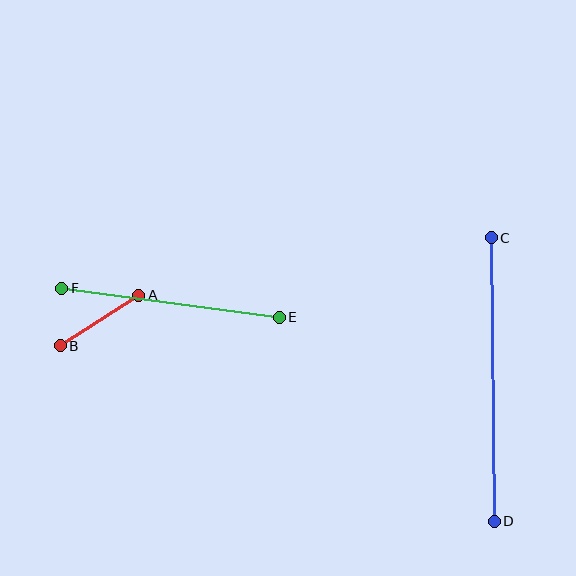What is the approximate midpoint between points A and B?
The midpoint is at approximately (100, 321) pixels.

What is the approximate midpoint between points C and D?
The midpoint is at approximately (493, 379) pixels.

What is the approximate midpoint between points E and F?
The midpoint is at approximately (171, 303) pixels.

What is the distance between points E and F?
The distance is approximately 220 pixels.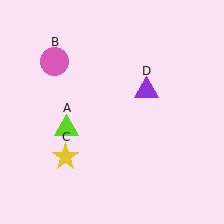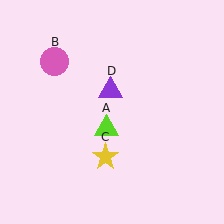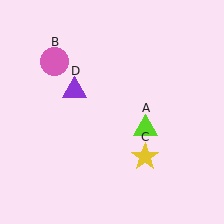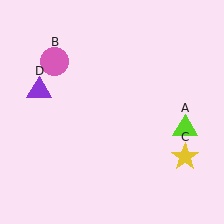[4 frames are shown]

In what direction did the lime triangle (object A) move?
The lime triangle (object A) moved right.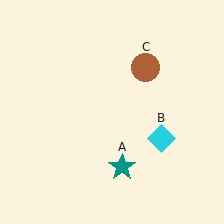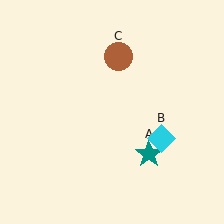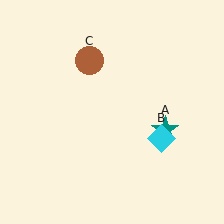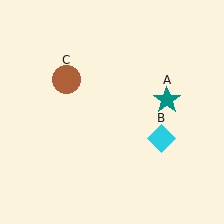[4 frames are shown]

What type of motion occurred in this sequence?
The teal star (object A), brown circle (object C) rotated counterclockwise around the center of the scene.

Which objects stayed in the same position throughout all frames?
Cyan diamond (object B) remained stationary.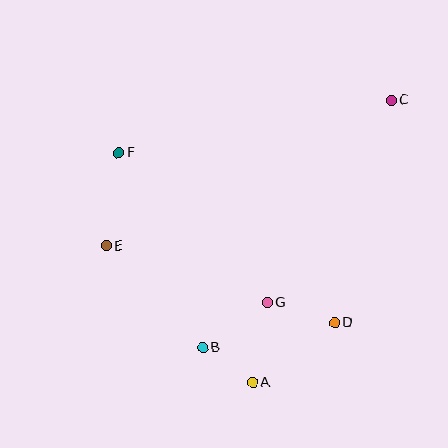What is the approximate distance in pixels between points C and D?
The distance between C and D is approximately 230 pixels.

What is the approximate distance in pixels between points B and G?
The distance between B and G is approximately 79 pixels.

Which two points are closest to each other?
Points A and B are closest to each other.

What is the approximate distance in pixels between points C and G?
The distance between C and G is approximately 237 pixels.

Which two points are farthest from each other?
Points C and E are farthest from each other.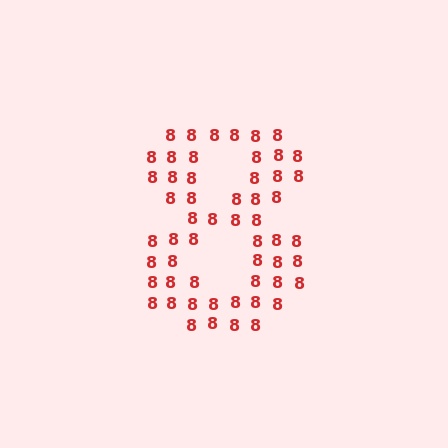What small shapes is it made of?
It is made of small digit 8's.